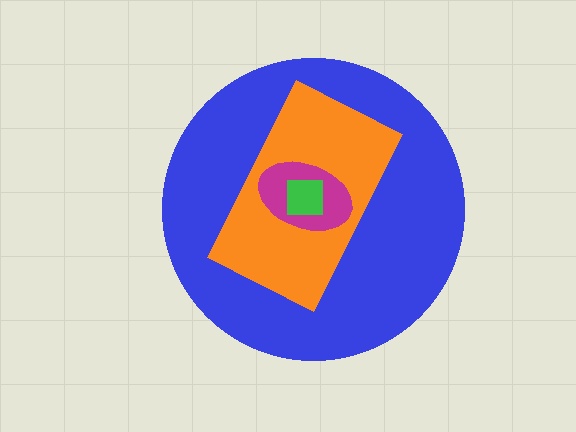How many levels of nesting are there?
4.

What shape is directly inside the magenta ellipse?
The green square.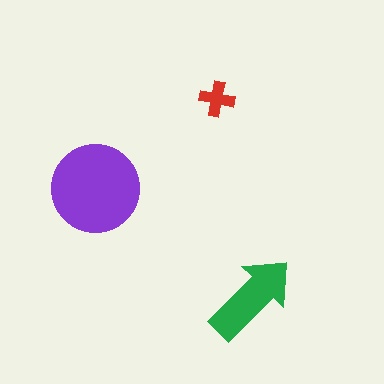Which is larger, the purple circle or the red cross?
The purple circle.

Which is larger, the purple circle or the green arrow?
The purple circle.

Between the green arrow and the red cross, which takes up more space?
The green arrow.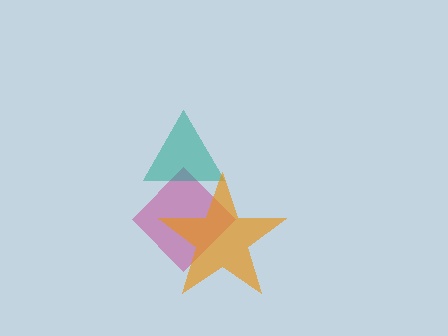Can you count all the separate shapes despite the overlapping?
Yes, there are 3 separate shapes.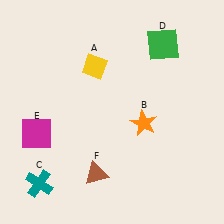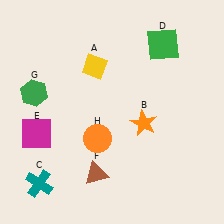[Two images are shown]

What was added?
A green hexagon (G), an orange circle (H) were added in Image 2.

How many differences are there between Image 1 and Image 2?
There are 2 differences between the two images.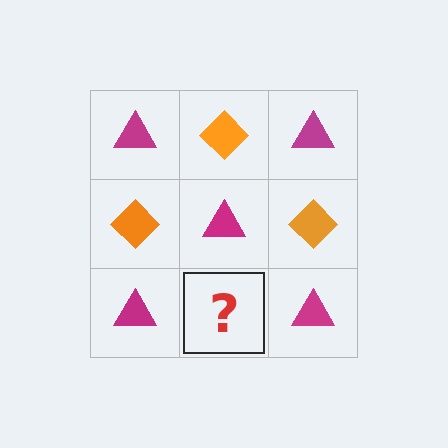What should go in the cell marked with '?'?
The missing cell should contain an orange diamond.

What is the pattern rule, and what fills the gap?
The rule is that it alternates magenta triangle and orange diamond in a checkerboard pattern. The gap should be filled with an orange diamond.